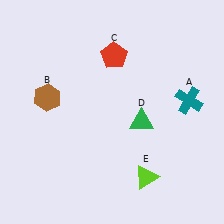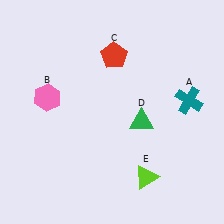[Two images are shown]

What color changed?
The hexagon (B) changed from brown in Image 1 to pink in Image 2.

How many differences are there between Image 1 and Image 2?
There is 1 difference between the two images.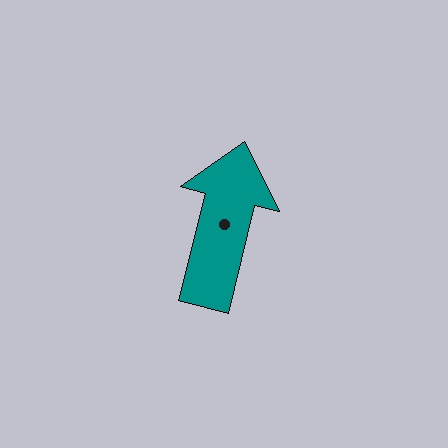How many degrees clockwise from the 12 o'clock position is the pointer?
Approximately 14 degrees.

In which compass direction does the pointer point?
North.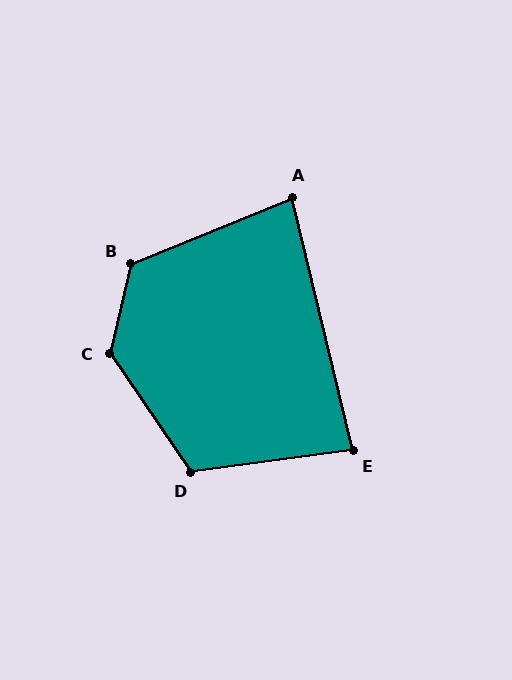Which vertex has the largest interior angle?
C, at approximately 133 degrees.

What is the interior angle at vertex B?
Approximately 125 degrees (obtuse).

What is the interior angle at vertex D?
Approximately 117 degrees (obtuse).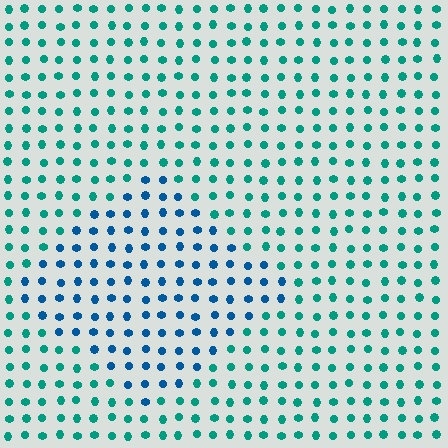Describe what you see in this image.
The image is filled with small teal elements in a uniform arrangement. A diamond-shaped region is visible where the elements are tinted to a slightly different hue, forming a subtle color boundary.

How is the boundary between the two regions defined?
The boundary is defined purely by a slight shift in hue (about 37 degrees). Spacing, size, and orientation are identical on both sides.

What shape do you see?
I see a diamond.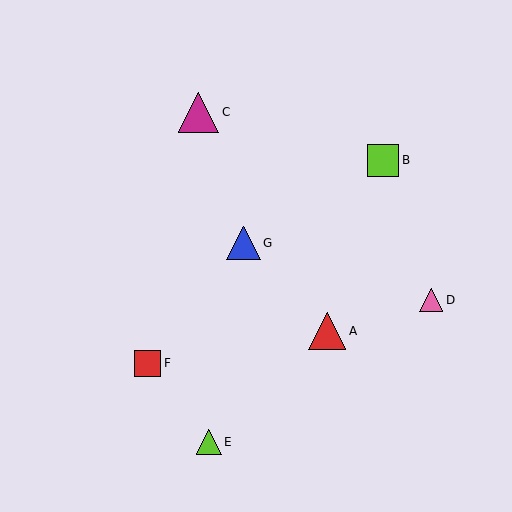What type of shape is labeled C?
Shape C is a magenta triangle.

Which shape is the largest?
The magenta triangle (labeled C) is the largest.